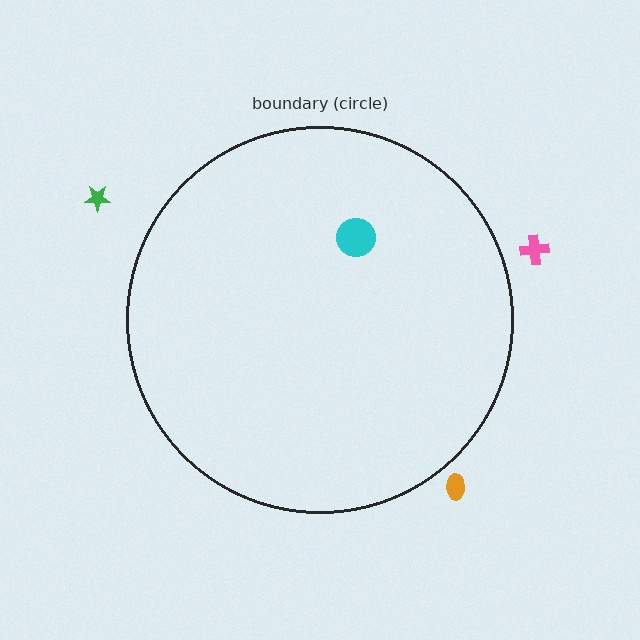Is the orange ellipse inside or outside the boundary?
Outside.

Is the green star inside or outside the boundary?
Outside.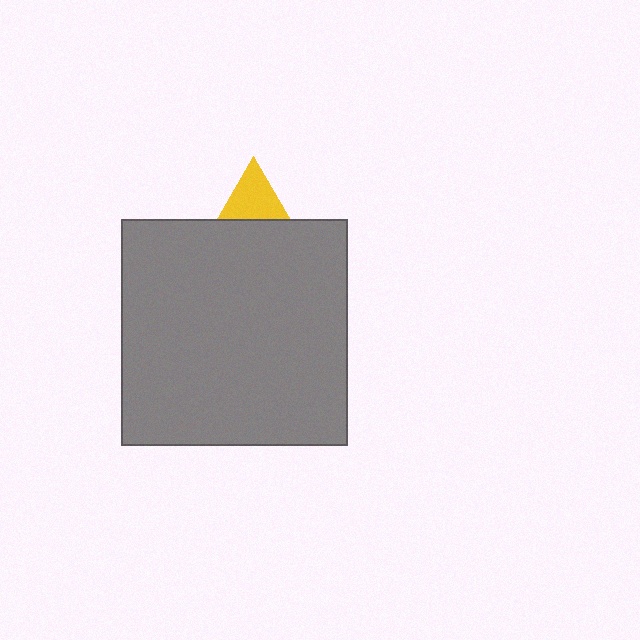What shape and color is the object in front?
The object in front is a gray square.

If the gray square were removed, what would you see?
You would see the complete yellow triangle.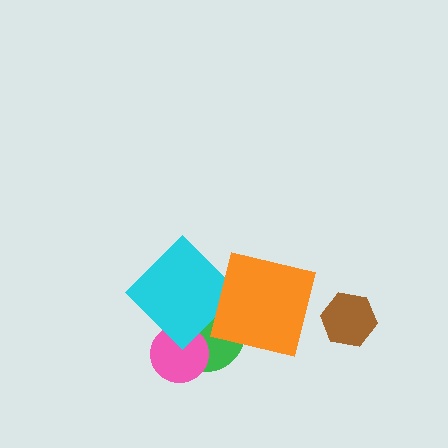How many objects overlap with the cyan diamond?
2 objects overlap with the cyan diamond.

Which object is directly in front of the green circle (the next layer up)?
The pink circle is directly in front of the green circle.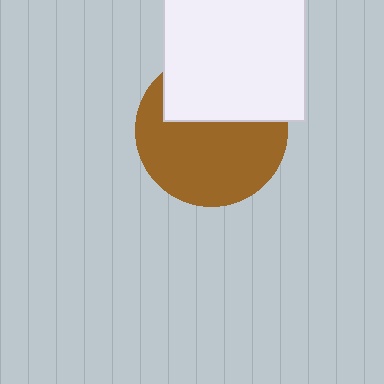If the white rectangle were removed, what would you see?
You would see the complete brown circle.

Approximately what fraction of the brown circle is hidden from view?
Roughly 38% of the brown circle is hidden behind the white rectangle.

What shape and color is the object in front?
The object in front is a white rectangle.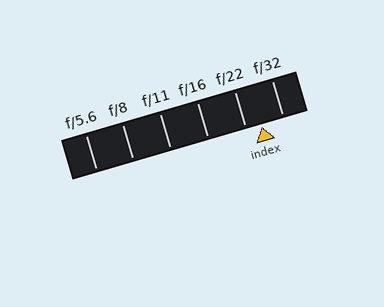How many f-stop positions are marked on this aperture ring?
There are 6 f-stop positions marked.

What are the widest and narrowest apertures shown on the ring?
The widest aperture shown is f/5.6 and the narrowest is f/32.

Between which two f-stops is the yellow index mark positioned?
The index mark is between f/22 and f/32.